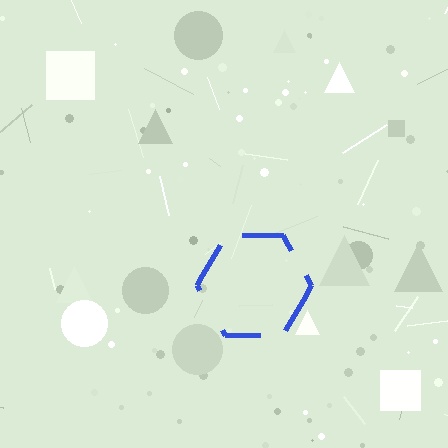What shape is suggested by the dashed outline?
The dashed outline suggests a hexagon.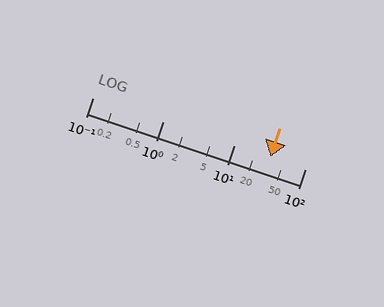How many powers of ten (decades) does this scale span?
The scale spans 3 decades, from 0.1 to 100.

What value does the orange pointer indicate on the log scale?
The pointer indicates approximately 32.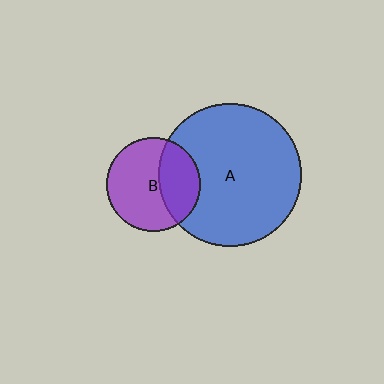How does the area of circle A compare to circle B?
Approximately 2.3 times.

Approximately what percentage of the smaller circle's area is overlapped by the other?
Approximately 35%.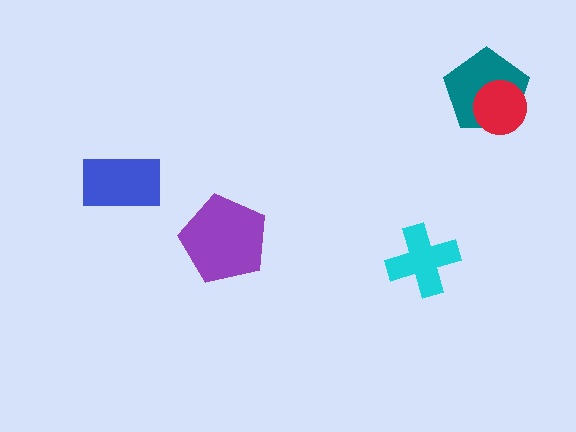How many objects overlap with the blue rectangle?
0 objects overlap with the blue rectangle.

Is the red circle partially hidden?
No, no other shape covers it.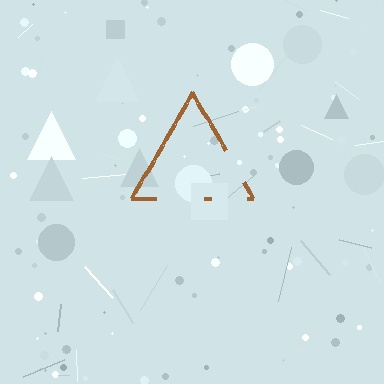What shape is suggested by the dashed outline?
The dashed outline suggests a triangle.